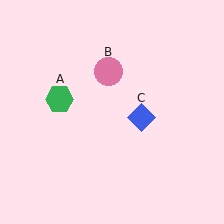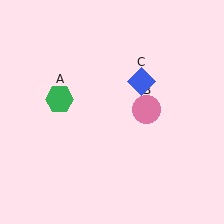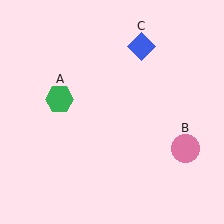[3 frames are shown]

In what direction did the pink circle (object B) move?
The pink circle (object B) moved down and to the right.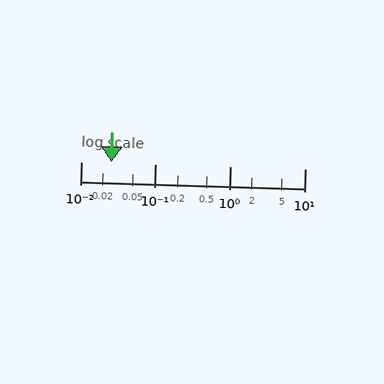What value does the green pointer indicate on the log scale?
The pointer indicates approximately 0.026.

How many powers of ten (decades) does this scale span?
The scale spans 3 decades, from 0.01 to 10.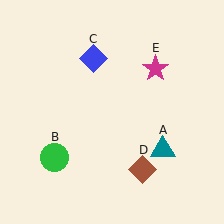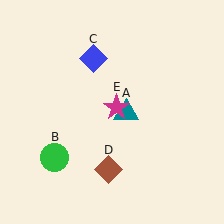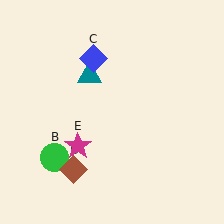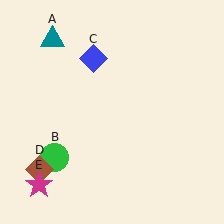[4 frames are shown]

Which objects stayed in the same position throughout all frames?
Green circle (object B) and blue diamond (object C) remained stationary.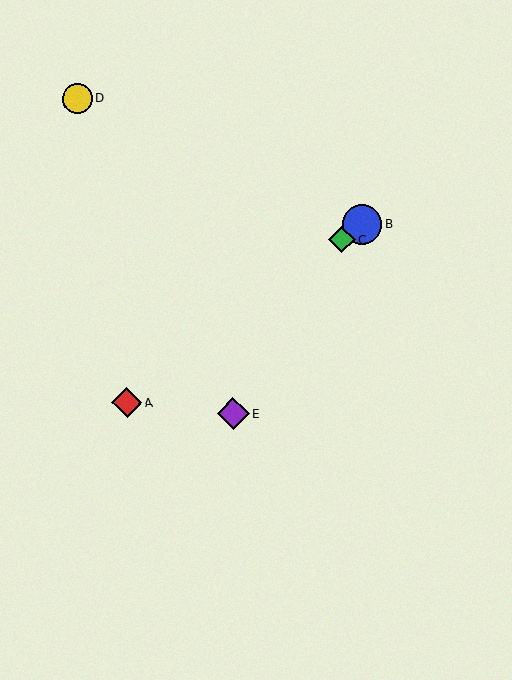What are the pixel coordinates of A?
Object A is at (127, 403).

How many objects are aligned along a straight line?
3 objects (A, B, C) are aligned along a straight line.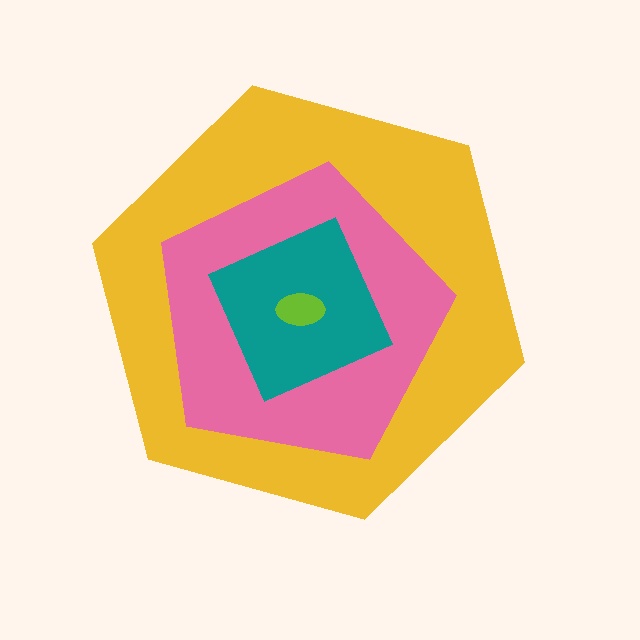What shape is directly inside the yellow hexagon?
The pink pentagon.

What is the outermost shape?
The yellow hexagon.